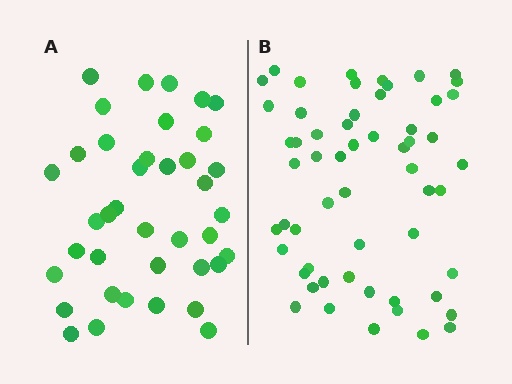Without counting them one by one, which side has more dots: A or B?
Region B (the right region) has more dots.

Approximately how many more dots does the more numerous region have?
Region B has approximately 20 more dots than region A.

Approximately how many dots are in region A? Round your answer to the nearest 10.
About 40 dots. (The exact count is 39, which rounds to 40.)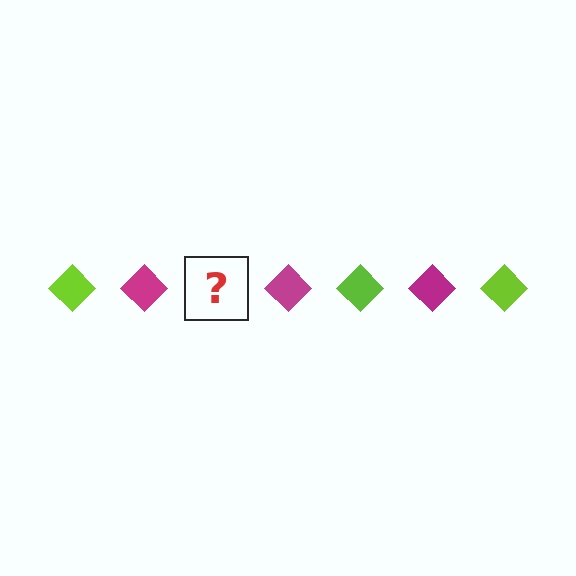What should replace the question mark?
The question mark should be replaced with a lime diamond.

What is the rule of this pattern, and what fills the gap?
The rule is that the pattern cycles through lime, magenta diamonds. The gap should be filled with a lime diamond.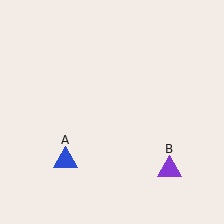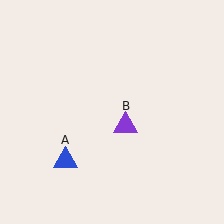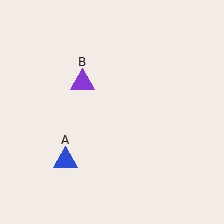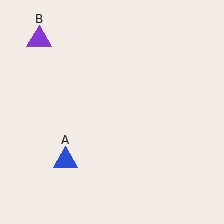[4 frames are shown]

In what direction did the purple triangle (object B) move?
The purple triangle (object B) moved up and to the left.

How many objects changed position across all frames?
1 object changed position: purple triangle (object B).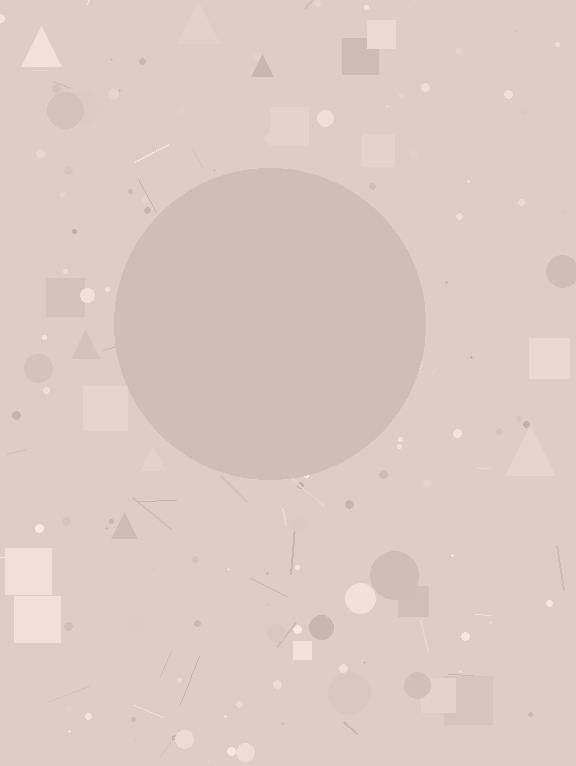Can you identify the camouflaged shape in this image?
The camouflaged shape is a circle.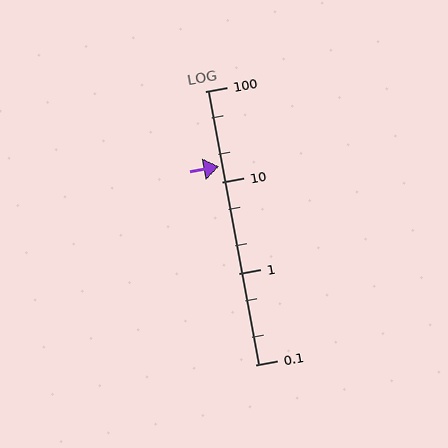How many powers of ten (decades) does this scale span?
The scale spans 3 decades, from 0.1 to 100.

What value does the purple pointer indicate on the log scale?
The pointer indicates approximately 15.